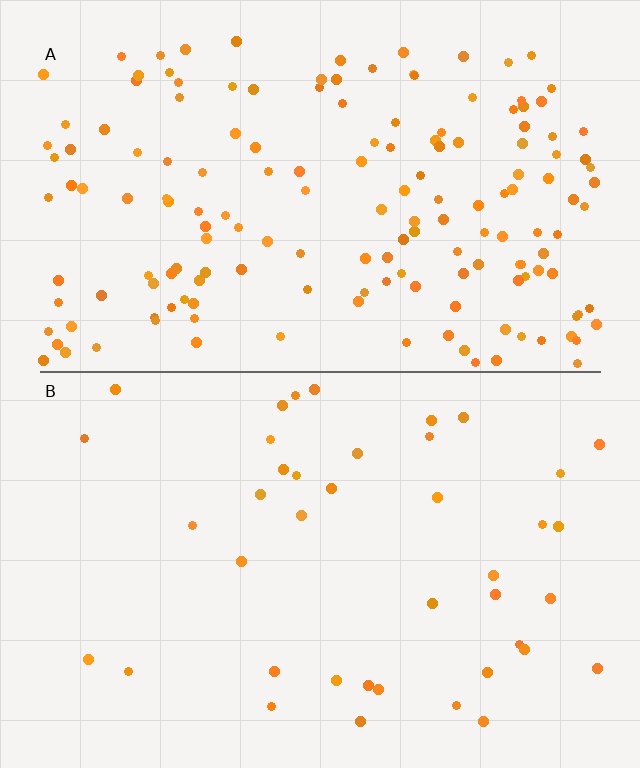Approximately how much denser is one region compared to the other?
Approximately 4.0× — region A over region B.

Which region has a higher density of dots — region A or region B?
A (the top).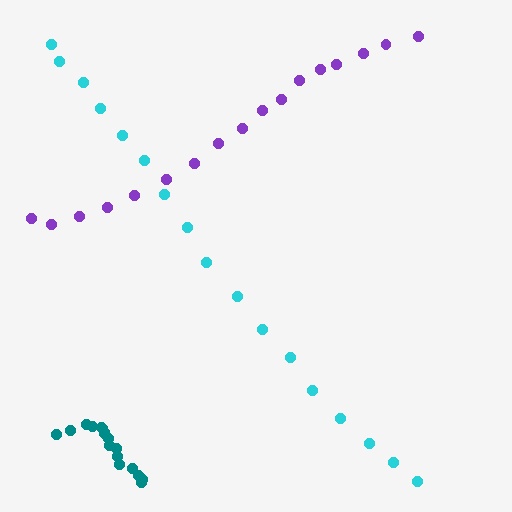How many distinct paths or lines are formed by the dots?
There are 3 distinct paths.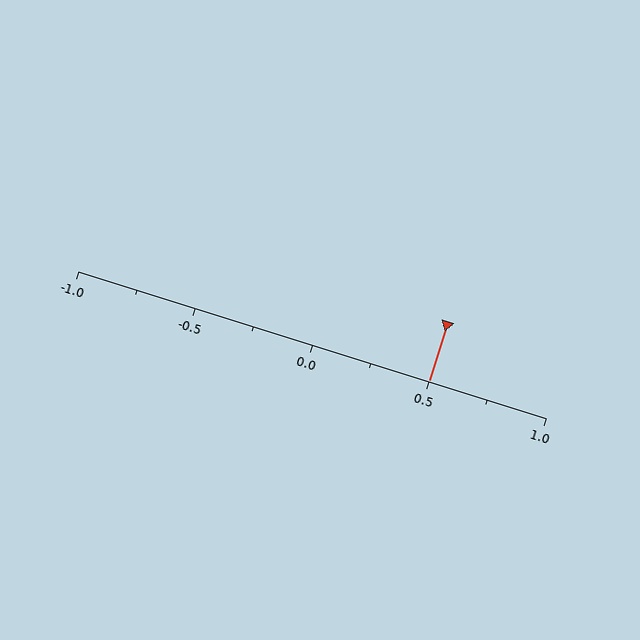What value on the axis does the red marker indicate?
The marker indicates approximately 0.5.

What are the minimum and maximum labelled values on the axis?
The axis runs from -1.0 to 1.0.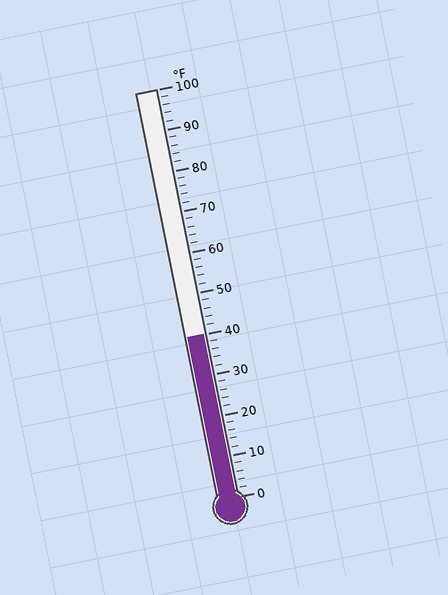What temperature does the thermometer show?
The thermometer shows approximately 40°F.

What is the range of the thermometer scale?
The thermometer scale ranges from 0°F to 100°F.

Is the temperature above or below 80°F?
The temperature is below 80°F.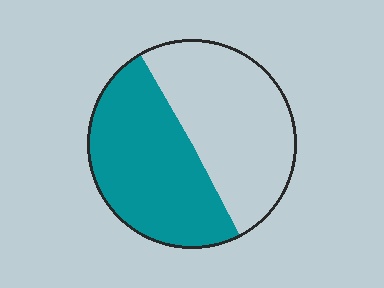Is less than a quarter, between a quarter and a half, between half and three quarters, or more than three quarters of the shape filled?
Between a quarter and a half.